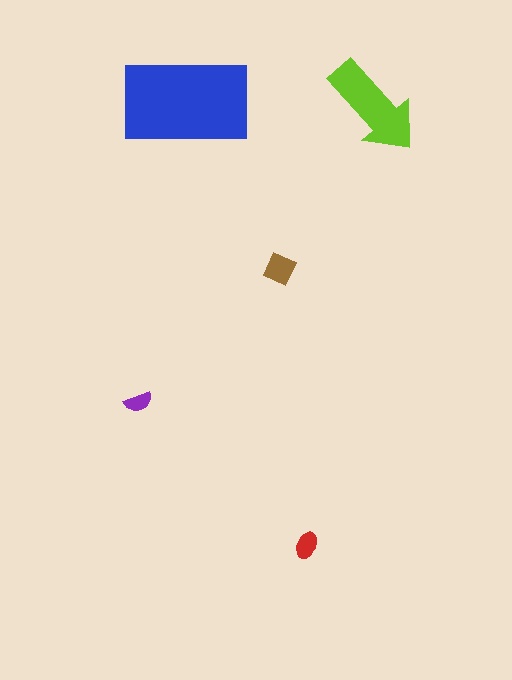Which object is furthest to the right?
The lime arrow is rightmost.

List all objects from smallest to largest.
The purple semicircle, the red ellipse, the brown diamond, the lime arrow, the blue rectangle.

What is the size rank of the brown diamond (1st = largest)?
3rd.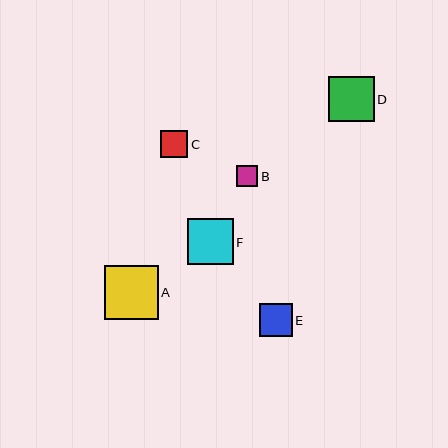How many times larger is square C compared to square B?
Square C is approximately 1.3 times the size of square B.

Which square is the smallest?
Square B is the smallest with a size of approximately 21 pixels.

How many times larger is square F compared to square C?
Square F is approximately 1.7 times the size of square C.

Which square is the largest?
Square A is the largest with a size of approximately 53 pixels.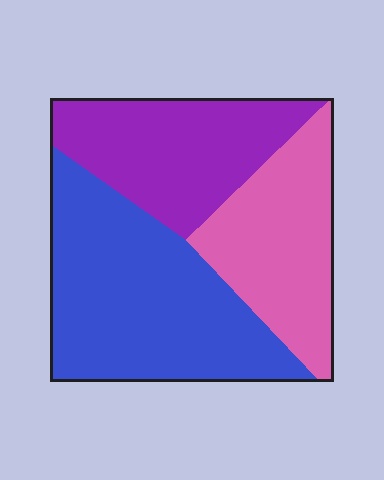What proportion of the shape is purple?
Purple covers roughly 30% of the shape.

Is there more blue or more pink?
Blue.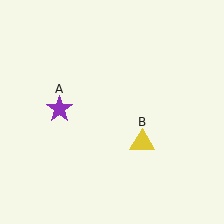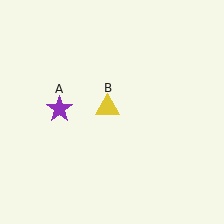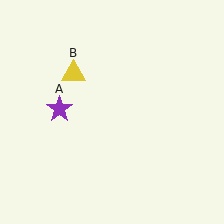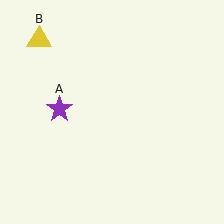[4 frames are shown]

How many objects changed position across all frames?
1 object changed position: yellow triangle (object B).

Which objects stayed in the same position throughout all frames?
Purple star (object A) remained stationary.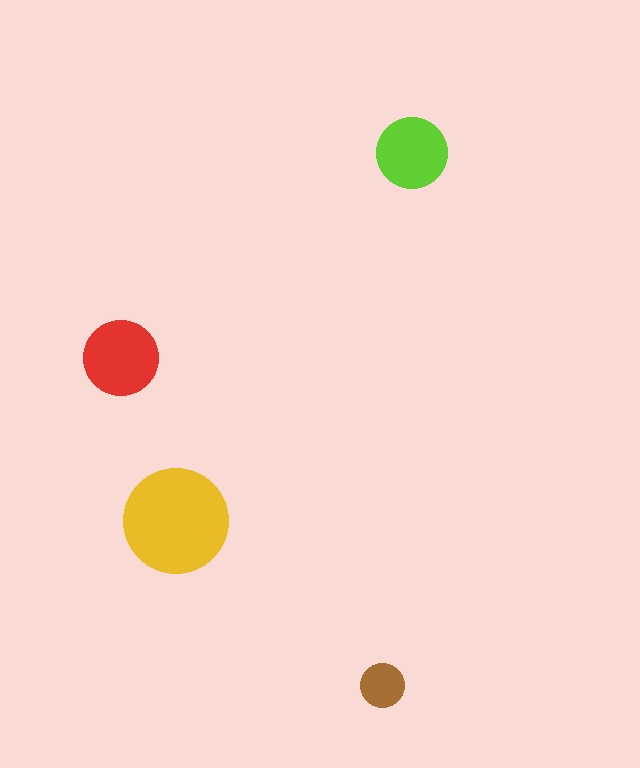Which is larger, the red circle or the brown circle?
The red one.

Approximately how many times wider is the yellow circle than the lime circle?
About 1.5 times wider.